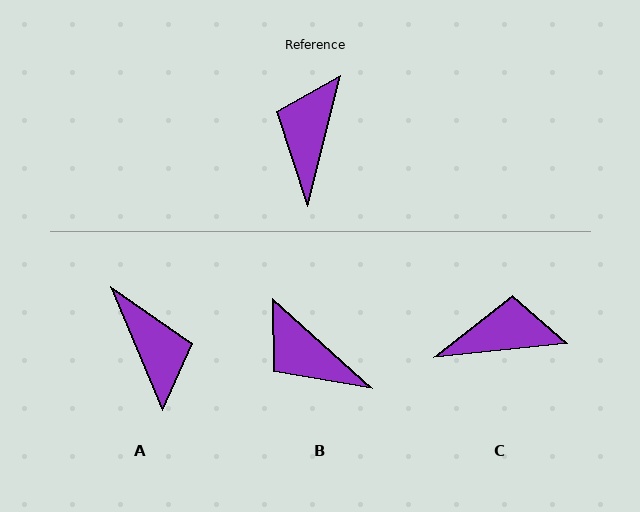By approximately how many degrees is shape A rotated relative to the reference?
Approximately 143 degrees clockwise.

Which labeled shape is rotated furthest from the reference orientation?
A, about 143 degrees away.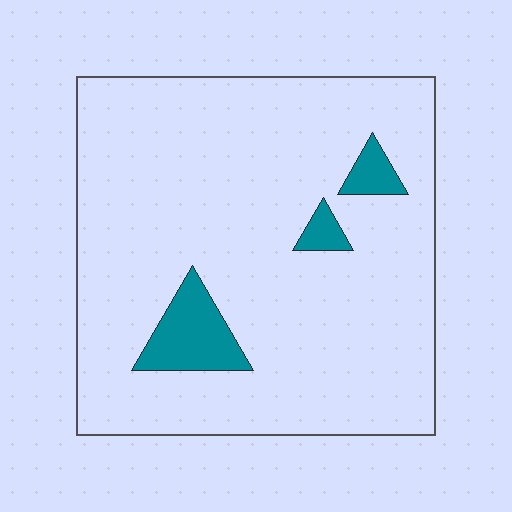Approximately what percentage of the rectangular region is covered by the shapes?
Approximately 10%.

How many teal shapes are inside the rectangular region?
3.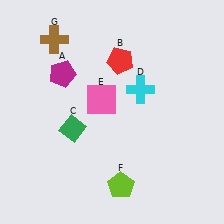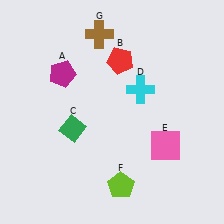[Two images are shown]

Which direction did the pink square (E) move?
The pink square (E) moved right.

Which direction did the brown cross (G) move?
The brown cross (G) moved right.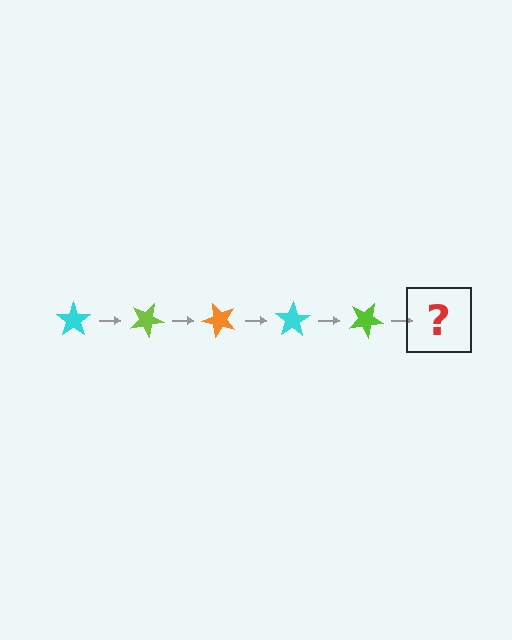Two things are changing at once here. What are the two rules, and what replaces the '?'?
The two rules are that it rotates 25 degrees each step and the color cycles through cyan, lime, and orange. The '?' should be an orange star, rotated 125 degrees from the start.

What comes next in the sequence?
The next element should be an orange star, rotated 125 degrees from the start.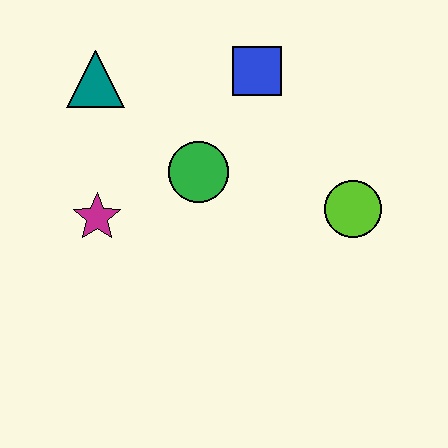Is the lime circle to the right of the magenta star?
Yes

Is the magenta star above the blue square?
No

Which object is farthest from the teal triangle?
The lime circle is farthest from the teal triangle.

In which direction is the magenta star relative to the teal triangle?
The magenta star is below the teal triangle.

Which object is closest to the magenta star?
The green circle is closest to the magenta star.